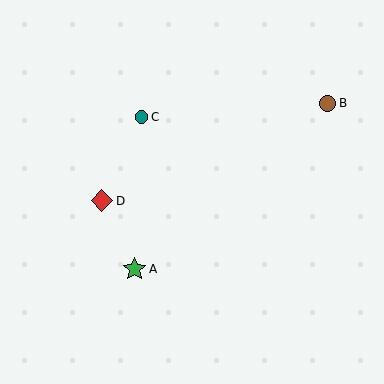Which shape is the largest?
The green star (labeled A) is the largest.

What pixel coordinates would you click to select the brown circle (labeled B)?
Click at (328, 103) to select the brown circle B.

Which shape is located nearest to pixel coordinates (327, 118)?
The brown circle (labeled B) at (328, 103) is nearest to that location.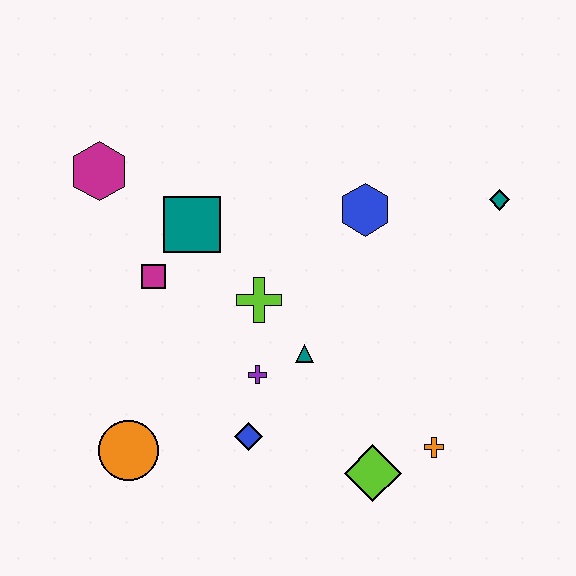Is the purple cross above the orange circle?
Yes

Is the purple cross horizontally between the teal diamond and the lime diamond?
No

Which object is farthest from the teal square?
The orange cross is farthest from the teal square.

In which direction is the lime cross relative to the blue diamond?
The lime cross is above the blue diamond.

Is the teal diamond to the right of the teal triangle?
Yes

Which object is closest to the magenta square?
The teal square is closest to the magenta square.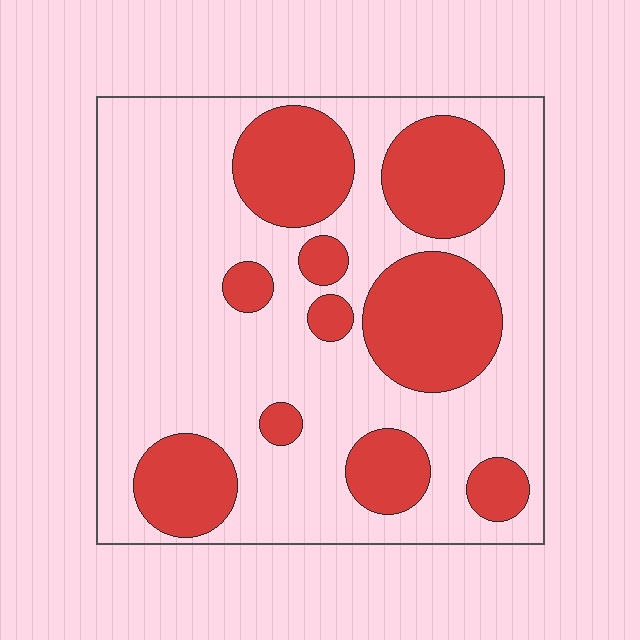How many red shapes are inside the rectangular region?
10.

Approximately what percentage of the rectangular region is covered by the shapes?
Approximately 30%.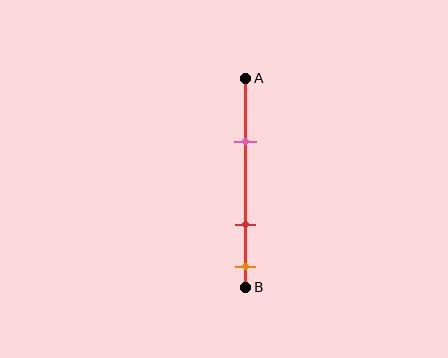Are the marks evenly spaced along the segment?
No, the marks are not evenly spaced.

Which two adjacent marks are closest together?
The red and orange marks are the closest adjacent pair.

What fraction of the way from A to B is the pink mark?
The pink mark is approximately 30% (0.3) of the way from A to B.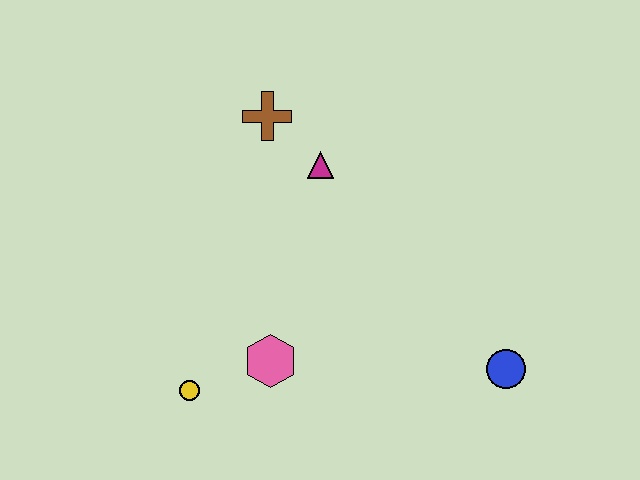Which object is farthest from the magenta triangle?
The blue circle is farthest from the magenta triangle.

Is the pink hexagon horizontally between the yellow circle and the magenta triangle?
Yes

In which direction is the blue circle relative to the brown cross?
The blue circle is below the brown cross.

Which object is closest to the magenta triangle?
The brown cross is closest to the magenta triangle.